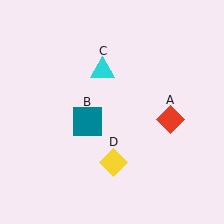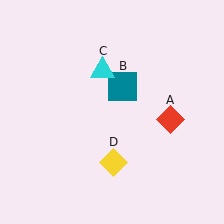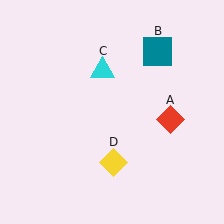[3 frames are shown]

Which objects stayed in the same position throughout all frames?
Red diamond (object A) and cyan triangle (object C) and yellow diamond (object D) remained stationary.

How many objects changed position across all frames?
1 object changed position: teal square (object B).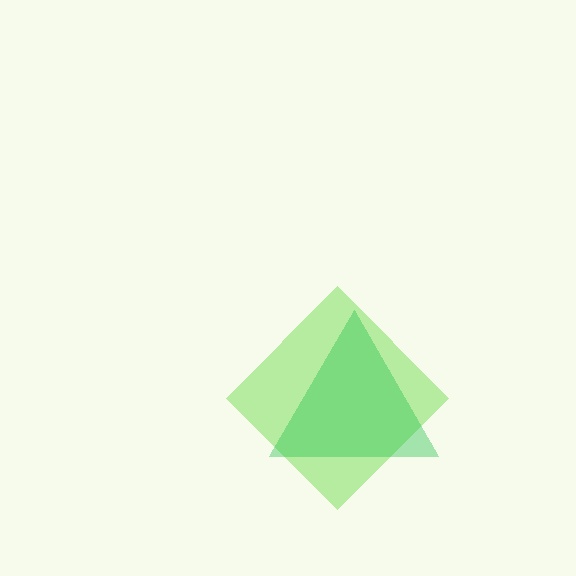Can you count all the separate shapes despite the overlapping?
Yes, there are 2 separate shapes.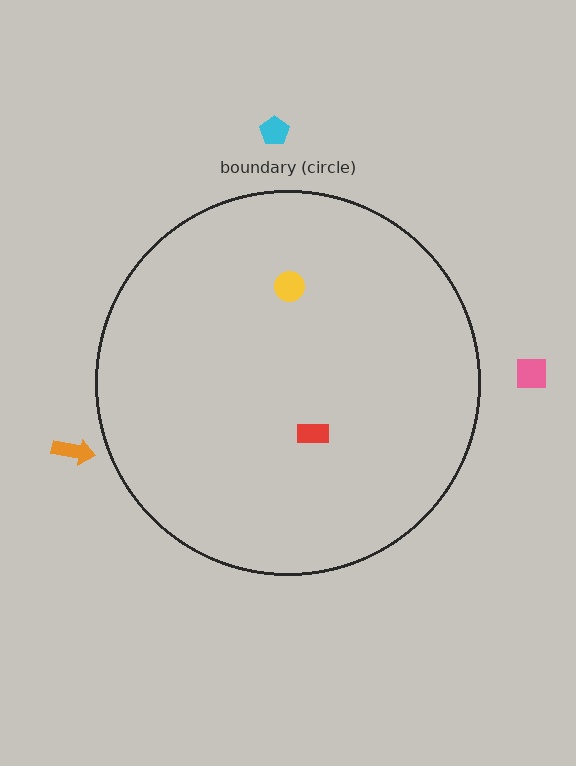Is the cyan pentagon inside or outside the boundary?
Outside.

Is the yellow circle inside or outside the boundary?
Inside.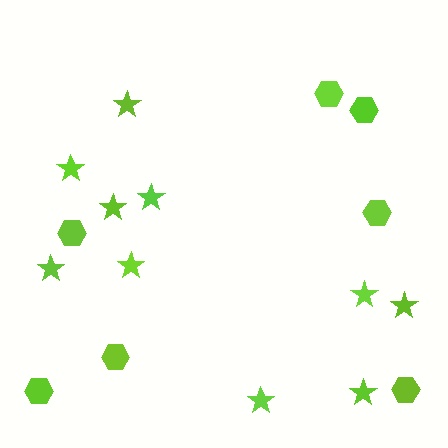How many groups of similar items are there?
There are 2 groups: one group of stars (10) and one group of hexagons (7).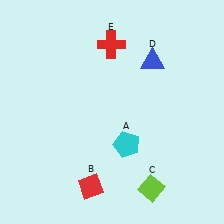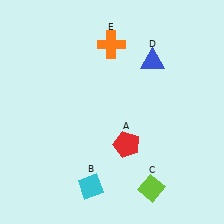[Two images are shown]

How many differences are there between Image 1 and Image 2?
There are 3 differences between the two images.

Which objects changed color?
A changed from cyan to red. B changed from red to cyan. E changed from red to orange.